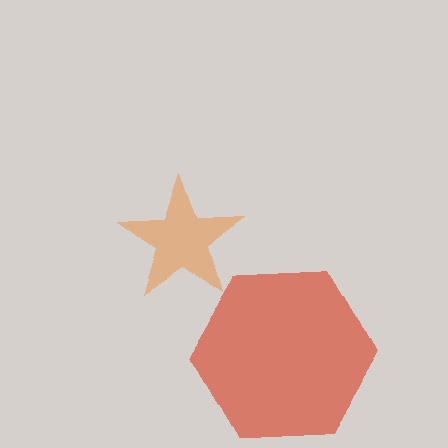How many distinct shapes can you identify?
There are 2 distinct shapes: a red hexagon, an orange star.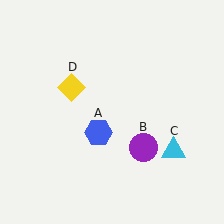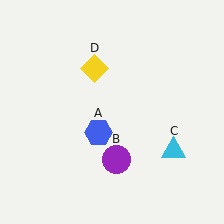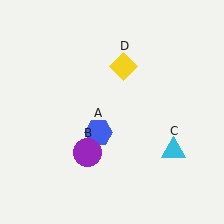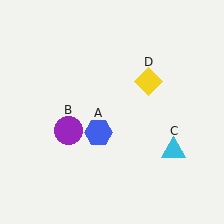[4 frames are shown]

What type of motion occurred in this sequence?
The purple circle (object B), yellow diamond (object D) rotated clockwise around the center of the scene.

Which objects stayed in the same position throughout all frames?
Blue hexagon (object A) and cyan triangle (object C) remained stationary.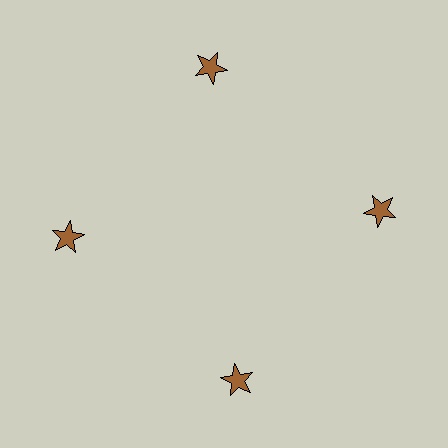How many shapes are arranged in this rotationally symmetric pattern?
There are 4 shapes, arranged in 4 groups of 1.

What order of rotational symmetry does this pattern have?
This pattern has 4-fold rotational symmetry.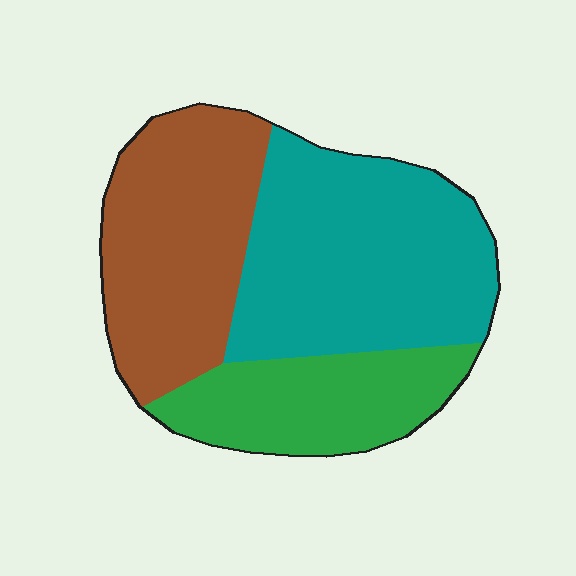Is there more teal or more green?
Teal.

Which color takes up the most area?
Teal, at roughly 45%.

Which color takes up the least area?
Green, at roughly 25%.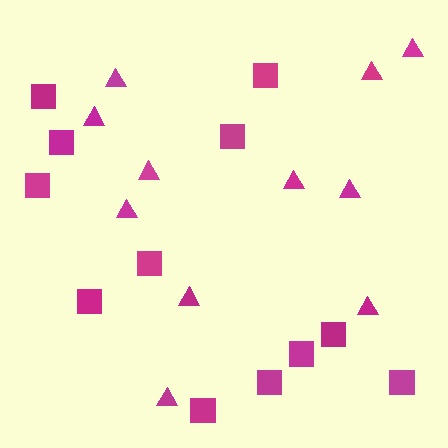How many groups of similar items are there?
There are 2 groups: one group of triangles (11) and one group of squares (12).